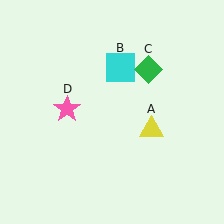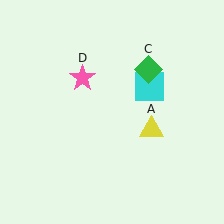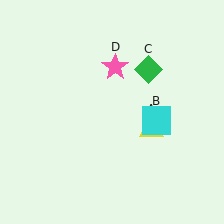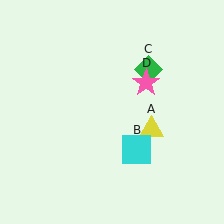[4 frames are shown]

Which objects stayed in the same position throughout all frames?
Yellow triangle (object A) and green diamond (object C) remained stationary.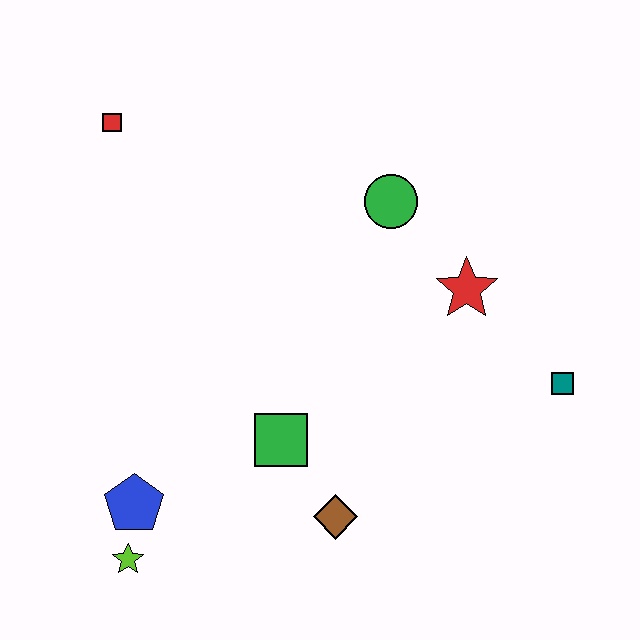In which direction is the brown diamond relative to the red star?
The brown diamond is below the red star.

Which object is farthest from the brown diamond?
The red square is farthest from the brown diamond.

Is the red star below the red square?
Yes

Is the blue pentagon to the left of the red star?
Yes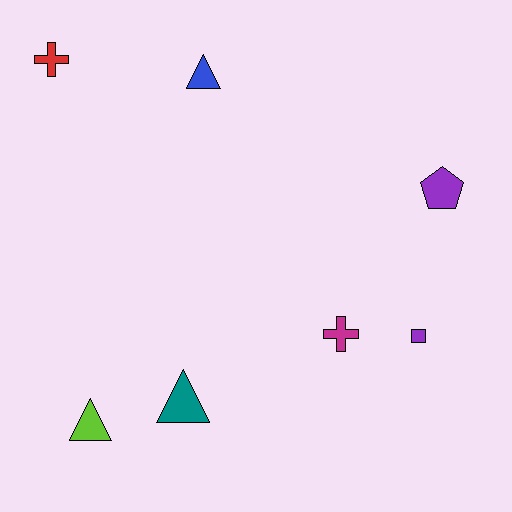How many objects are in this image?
There are 7 objects.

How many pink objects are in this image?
There are no pink objects.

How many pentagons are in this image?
There is 1 pentagon.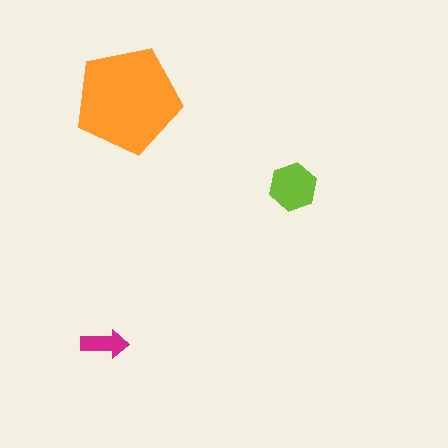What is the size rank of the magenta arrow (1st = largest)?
3rd.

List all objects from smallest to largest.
The magenta arrow, the lime hexagon, the orange pentagon.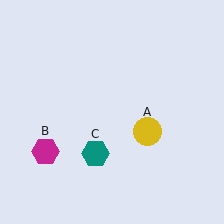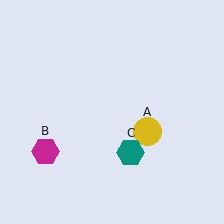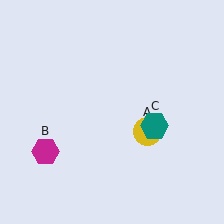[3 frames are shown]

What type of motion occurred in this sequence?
The teal hexagon (object C) rotated counterclockwise around the center of the scene.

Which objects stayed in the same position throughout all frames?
Yellow circle (object A) and magenta hexagon (object B) remained stationary.